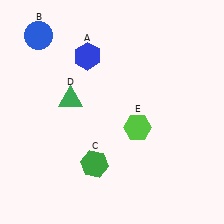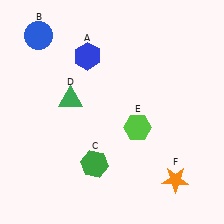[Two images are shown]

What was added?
An orange star (F) was added in Image 2.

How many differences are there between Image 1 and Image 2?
There is 1 difference between the two images.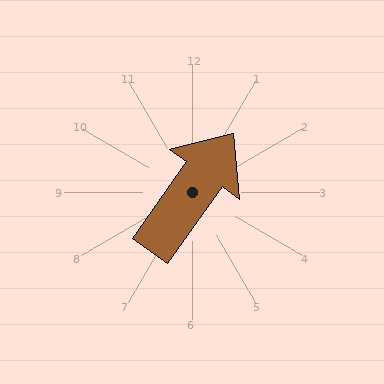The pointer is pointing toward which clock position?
Roughly 1 o'clock.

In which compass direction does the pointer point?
Northeast.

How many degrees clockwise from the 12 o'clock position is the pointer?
Approximately 35 degrees.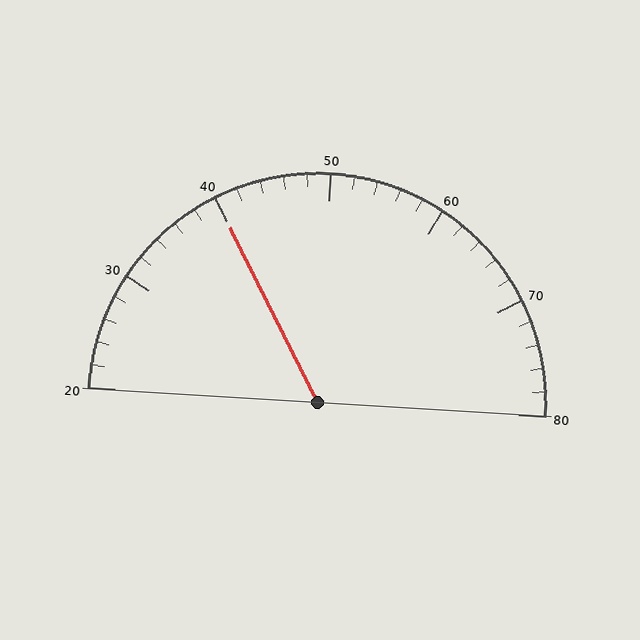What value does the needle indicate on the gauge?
The needle indicates approximately 40.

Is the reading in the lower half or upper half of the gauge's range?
The reading is in the lower half of the range (20 to 80).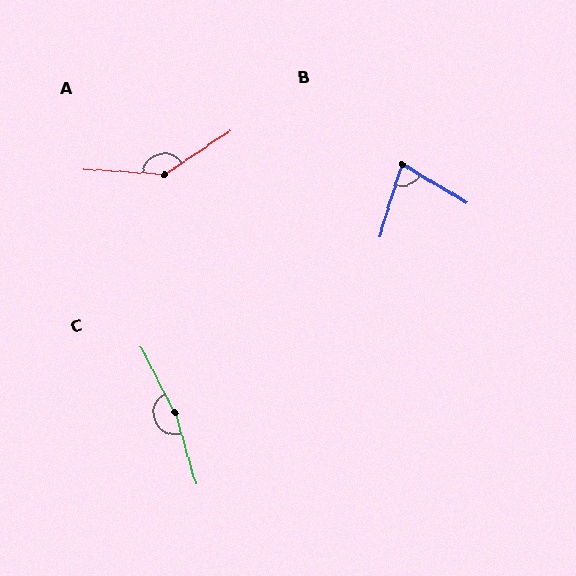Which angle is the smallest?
B, at approximately 76 degrees.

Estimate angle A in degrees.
Approximately 143 degrees.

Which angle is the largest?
C, at approximately 169 degrees.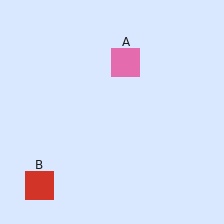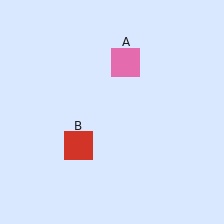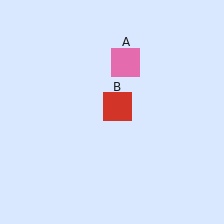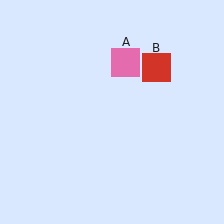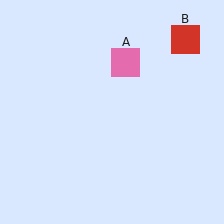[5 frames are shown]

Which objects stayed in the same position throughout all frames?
Pink square (object A) remained stationary.